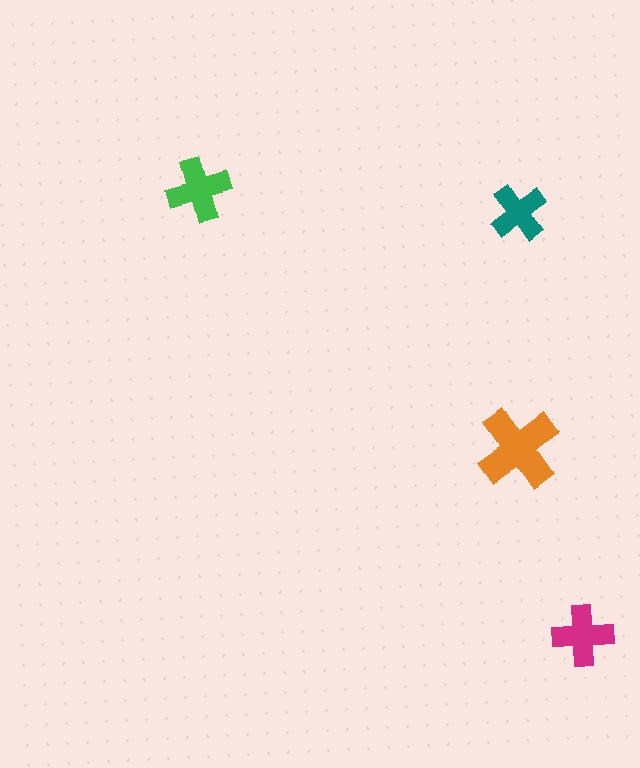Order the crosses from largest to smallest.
the orange one, the green one, the magenta one, the teal one.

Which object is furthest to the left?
The green cross is leftmost.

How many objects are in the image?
There are 4 objects in the image.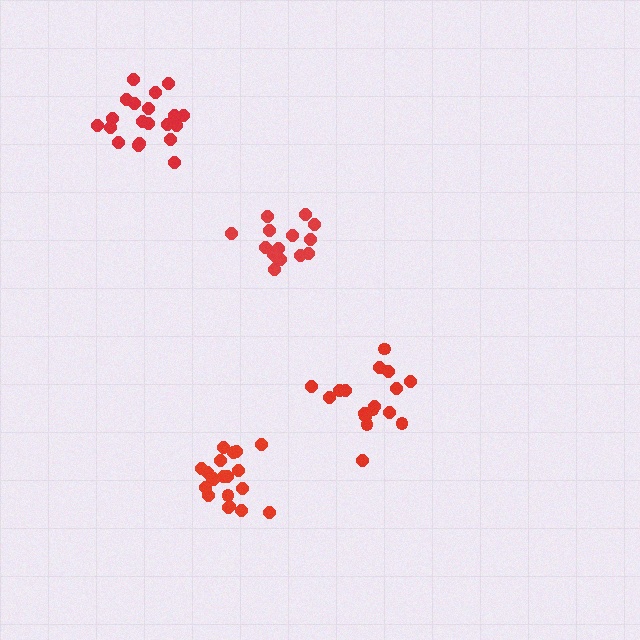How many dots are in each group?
Group 1: 15 dots, Group 2: 20 dots, Group 3: 20 dots, Group 4: 17 dots (72 total).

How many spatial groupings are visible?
There are 4 spatial groupings.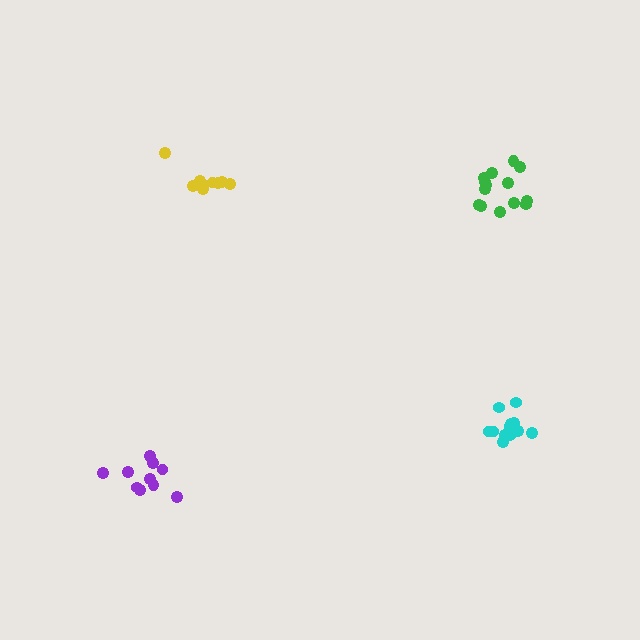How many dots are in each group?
Group 1: 13 dots, Group 2: 14 dots, Group 3: 11 dots, Group 4: 10 dots (48 total).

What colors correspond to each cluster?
The clusters are colored: cyan, green, yellow, purple.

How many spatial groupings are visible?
There are 4 spatial groupings.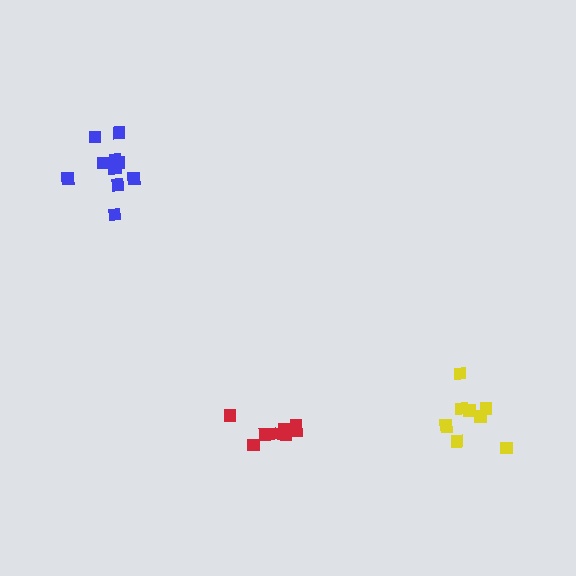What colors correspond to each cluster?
The clusters are colored: red, yellow, blue.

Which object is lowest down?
The red cluster is bottommost.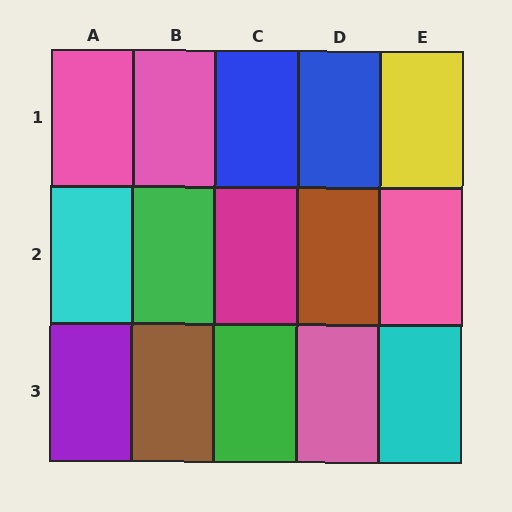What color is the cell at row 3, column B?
Brown.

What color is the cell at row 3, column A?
Purple.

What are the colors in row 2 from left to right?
Cyan, green, magenta, brown, pink.